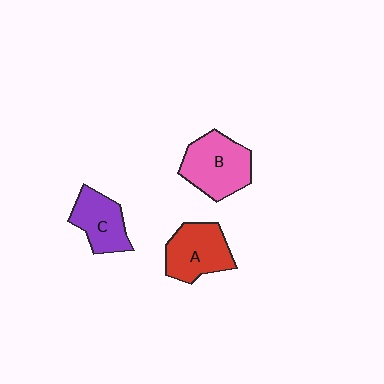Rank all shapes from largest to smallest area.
From largest to smallest: B (pink), A (red), C (purple).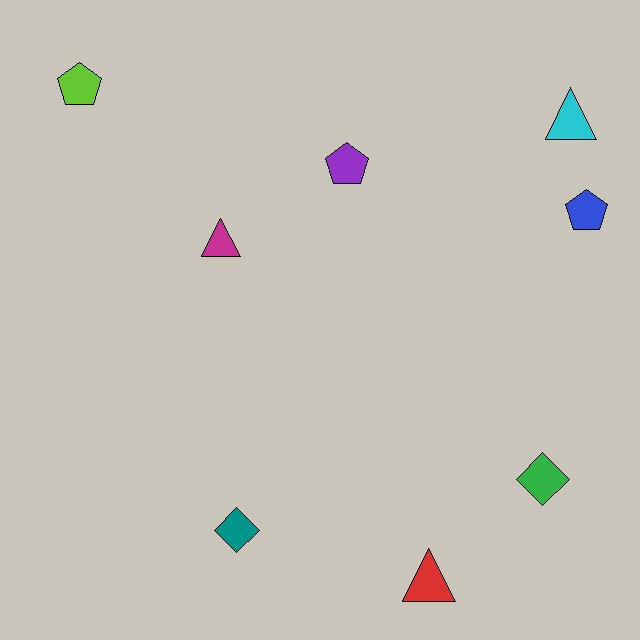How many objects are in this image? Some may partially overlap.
There are 8 objects.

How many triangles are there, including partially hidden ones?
There are 3 triangles.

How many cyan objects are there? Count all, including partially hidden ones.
There is 1 cyan object.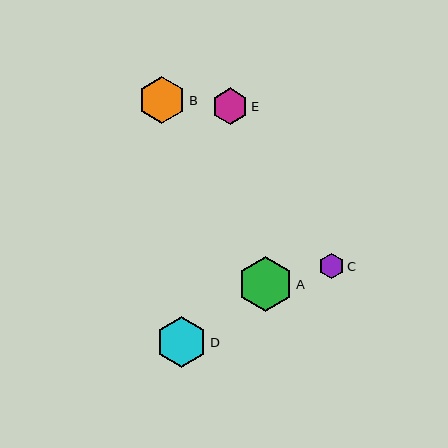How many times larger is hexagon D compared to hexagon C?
Hexagon D is approximately 2.1 times the size of hexagon C.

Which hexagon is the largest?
Hexagon A is the largest with a size of approximately 55 pixels.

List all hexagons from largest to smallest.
From largest to smallest: A, D, B, E, C.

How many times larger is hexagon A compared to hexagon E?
Hexagon A is approximately 1.5 times the size of hexagon E.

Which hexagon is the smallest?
Hexagon C is the smallest with a size of approximately 25 pixels.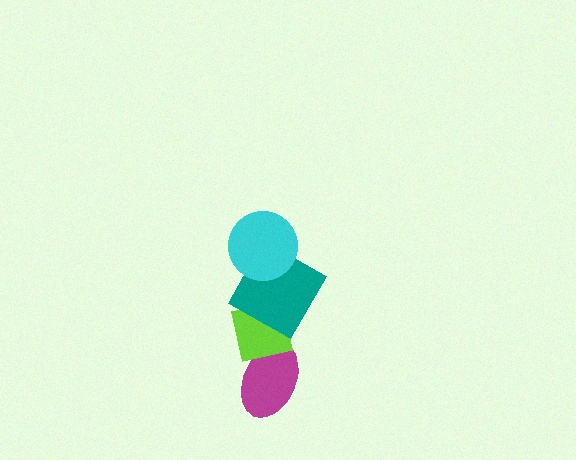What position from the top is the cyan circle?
The cyan circle is 1st from the top.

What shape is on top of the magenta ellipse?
The lime square is on top of the magenta ellipse.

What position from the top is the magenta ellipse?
The magenta ellipse is 4th from the top.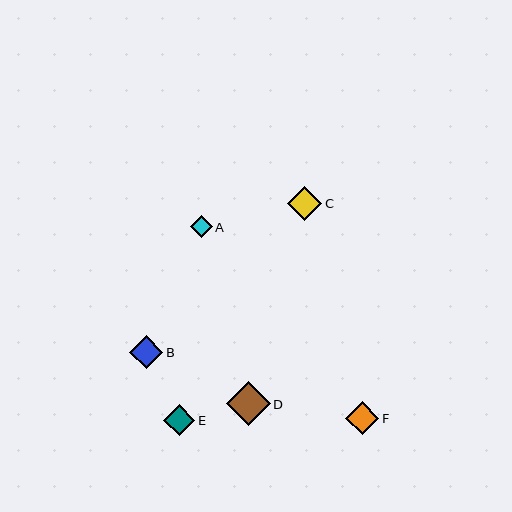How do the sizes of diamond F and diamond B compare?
Diamond F and diamond B are approximately the same size.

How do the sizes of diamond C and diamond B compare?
Diamond C and diamond B are approximately the same size.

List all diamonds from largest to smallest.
From largest to smallest: D, C, F, B, E, A.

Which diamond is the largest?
Diamond D is the largest with a size of approximately 44 pixels.